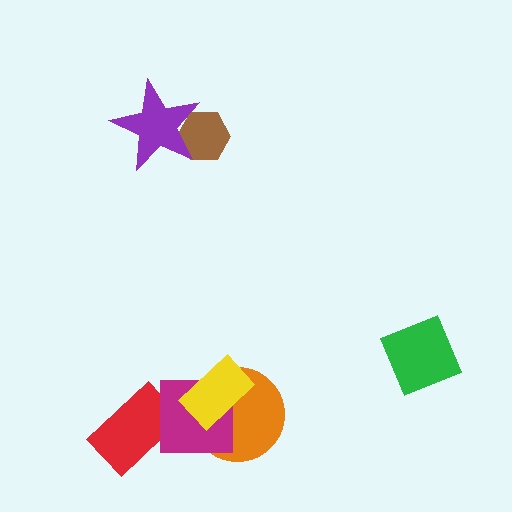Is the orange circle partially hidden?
Yes, it is partially covered by another shape.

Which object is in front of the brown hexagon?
The purple star is in front of the brown hexagon.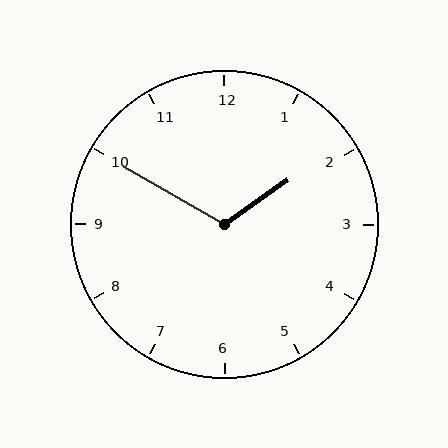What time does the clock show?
1:50.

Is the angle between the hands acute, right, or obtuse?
It is obtuse.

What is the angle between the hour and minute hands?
Approximately 115 degrees.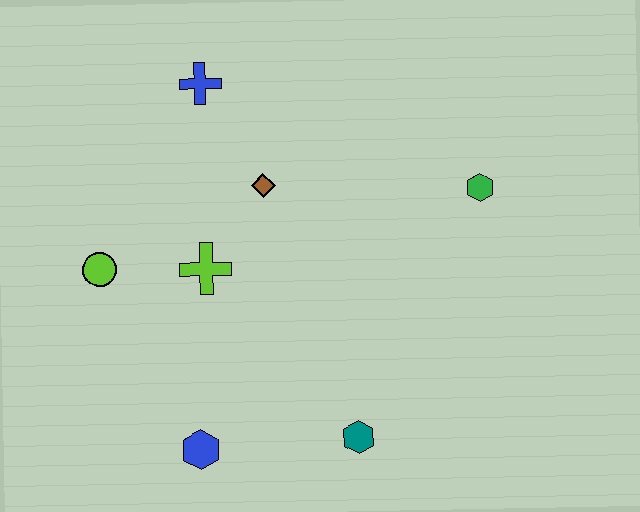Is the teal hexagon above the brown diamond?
No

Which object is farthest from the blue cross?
The teal hexagon is farthest from the blue cross.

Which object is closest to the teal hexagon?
The blue hexagon is closest to the teal hexagon.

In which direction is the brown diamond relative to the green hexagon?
The brown diamond is to the left of the green hexagon.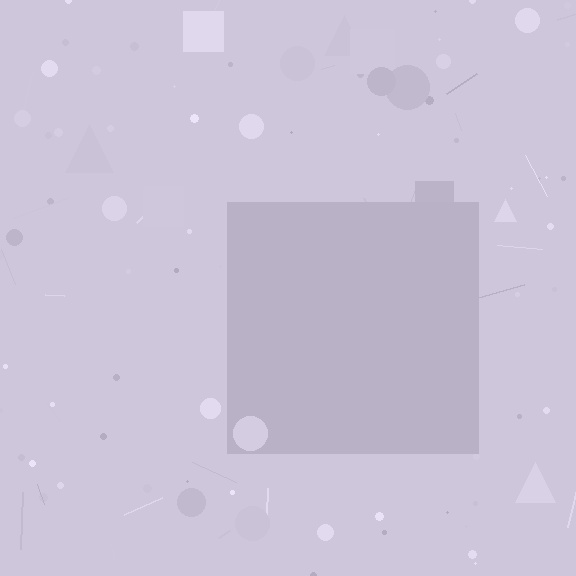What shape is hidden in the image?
A square is hidden in the image.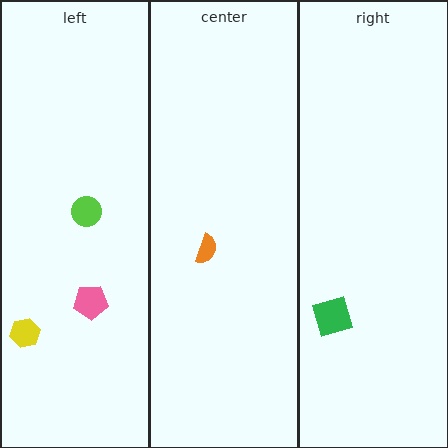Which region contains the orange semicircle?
The center region.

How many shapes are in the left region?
3.